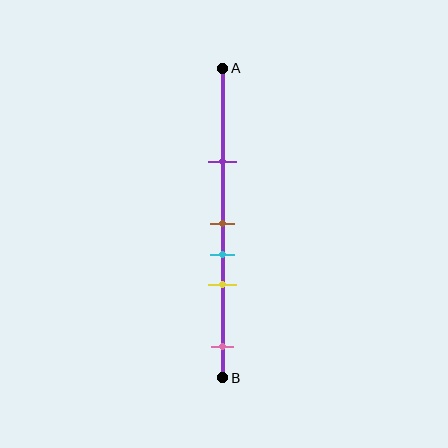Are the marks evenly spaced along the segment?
No, the marks are not evenly spaced.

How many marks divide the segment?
There are 5 marks dividing the segment.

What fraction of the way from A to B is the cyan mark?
The cyan mark is approximately 60% (0.6) of the way from A to B.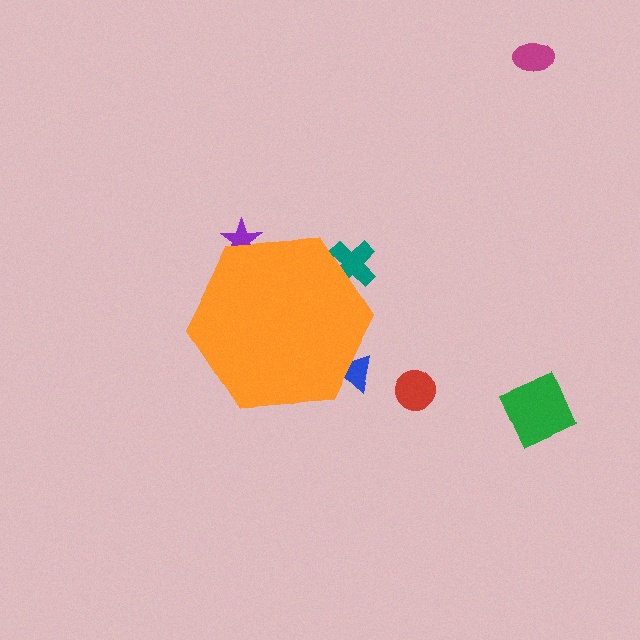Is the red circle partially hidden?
No, the red circle is fully visible.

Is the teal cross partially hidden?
Yes, the teal cross is partially hidden behind the orange hexagon.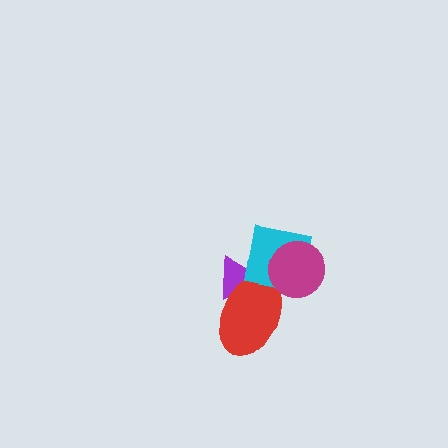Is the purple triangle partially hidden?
Yes, it is partially covered by another shape.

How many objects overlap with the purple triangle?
2 objects overlap with the purple triangle.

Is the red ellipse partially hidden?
Yes, it is partially covered by another shape.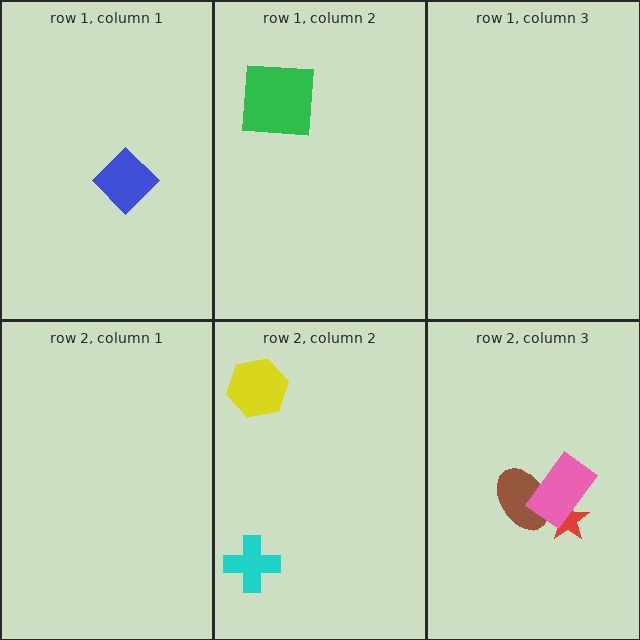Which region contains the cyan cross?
The row 2, column 2 region.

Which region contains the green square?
The row 1, column 2 region.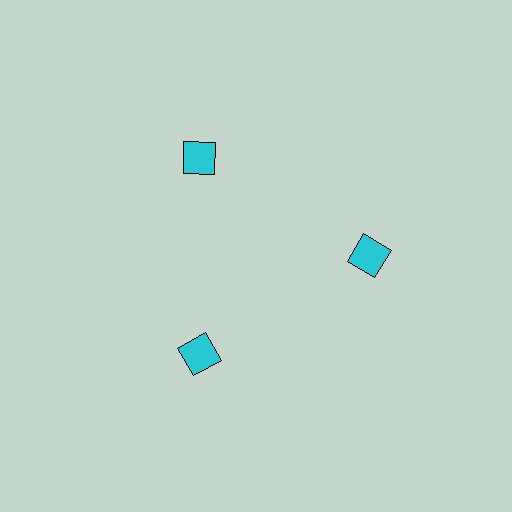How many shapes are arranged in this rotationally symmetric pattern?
There are 3 shapes, arranged in 3 groups of 1.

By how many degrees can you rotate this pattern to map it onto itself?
The pattern maps onto itself every 120 degrees of rotation.